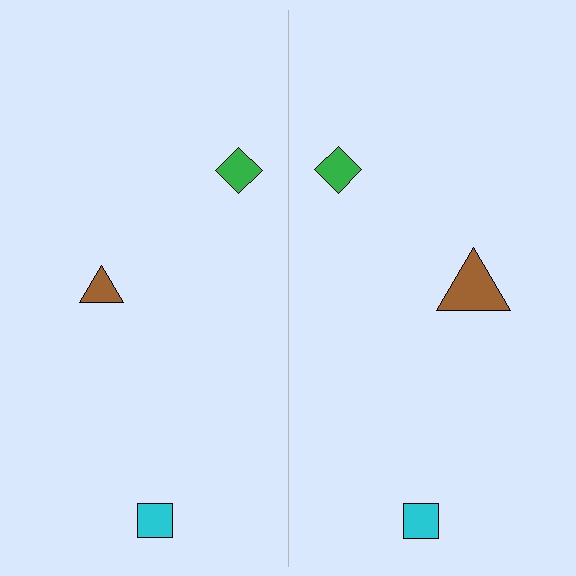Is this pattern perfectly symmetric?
No, the pattern is not perfectly symmetric. The brown triangle on the right side has a different size than its mirror counterpart.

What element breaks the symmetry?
The brown triangle on the right side has a different size than its mirror counterpart.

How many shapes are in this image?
There are 6 shapes in this image.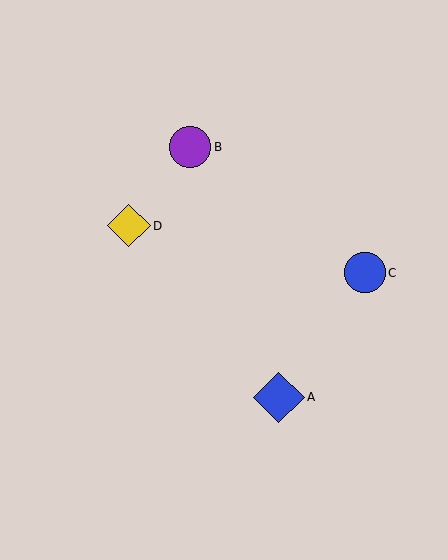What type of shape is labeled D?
Shape D is a yellow diamond.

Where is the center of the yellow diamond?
The center of the yellow diamond is at (129, 226).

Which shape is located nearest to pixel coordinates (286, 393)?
The blue diamond (labeled A) at (279, 397) is nearest to that location.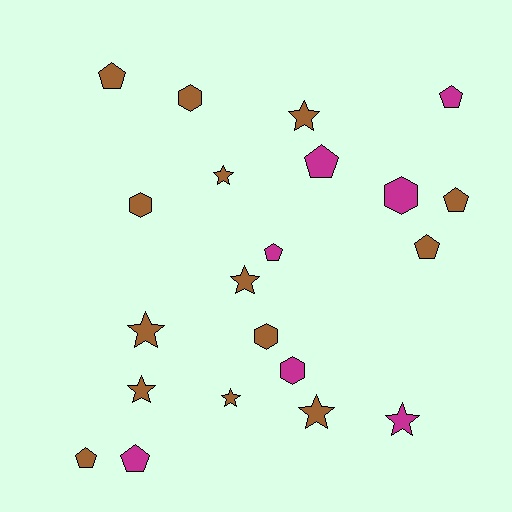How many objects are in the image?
There are 21 objects.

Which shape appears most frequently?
Pentagon, with 8 objects.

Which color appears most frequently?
Brown, with 14 objects.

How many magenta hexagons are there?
There are 2 magenta hexagons.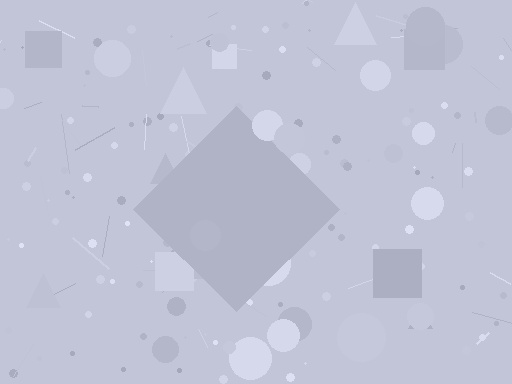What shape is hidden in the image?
A diamond is hidden in the image.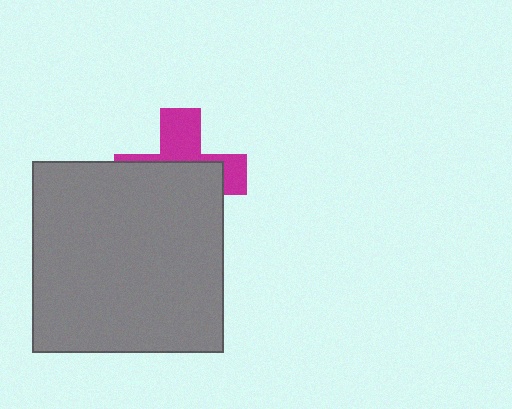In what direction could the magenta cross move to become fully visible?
The magenta cross could move up. That would shift it out from behind the gray square entirely.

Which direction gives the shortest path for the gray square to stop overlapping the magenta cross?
Moving down gives the shortest separation.